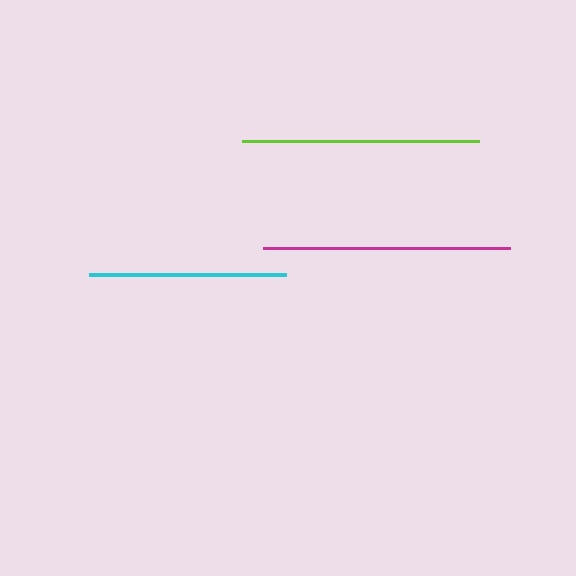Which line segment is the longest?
The magenta line is the longest at approximately 247 pixels.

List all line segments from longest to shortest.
From longest to shortest: magenta, lime, cyan.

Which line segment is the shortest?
The cyan line is the shortest at approximately 197 pixels.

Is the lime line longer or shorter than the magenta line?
The magenta line is longer than the lime line.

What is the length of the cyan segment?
The cyan segment is approximately 197 pixels long.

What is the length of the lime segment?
The lime segment is approximately 236 pixels long.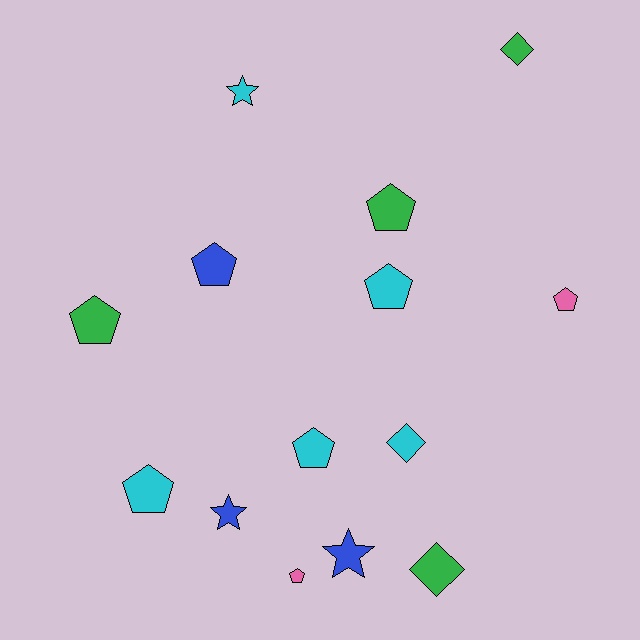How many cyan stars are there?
There is 1 cyan star.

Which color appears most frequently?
Cyan, with 5 objects.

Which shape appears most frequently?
Pentagon, with 8 objects.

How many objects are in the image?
There are 14 objects.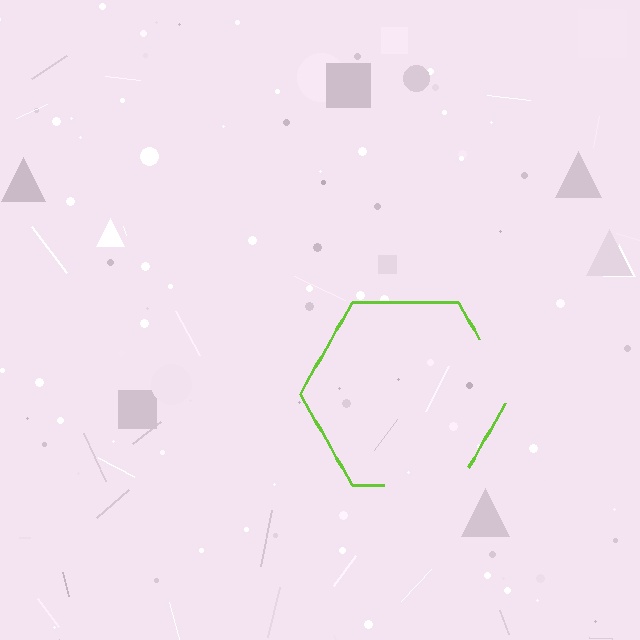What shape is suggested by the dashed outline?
The dashed outline suggests a hexagon.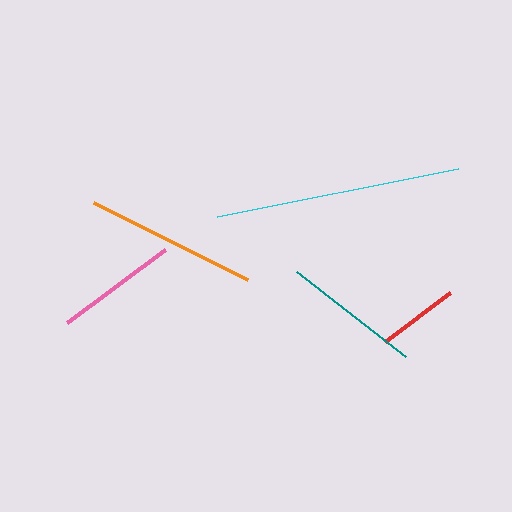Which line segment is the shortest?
The red line is the shortest at approximately 82 pixels.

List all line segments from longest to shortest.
From longest to shortest: cyan, orange, teal, pink, red.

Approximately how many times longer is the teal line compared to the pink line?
The teal line is approximately 1.1 times the length of the pink line.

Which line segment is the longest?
The cyan line is the longest at approximately 246 pixels.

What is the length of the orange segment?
The orange segment is approximately 172 pixels long.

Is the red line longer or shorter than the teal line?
The teal line is longer than the red line.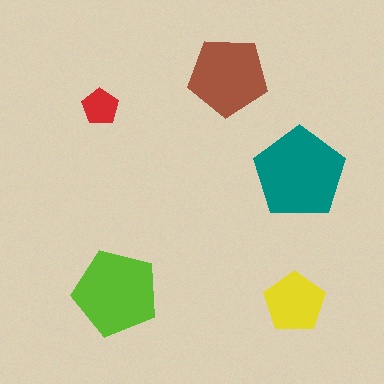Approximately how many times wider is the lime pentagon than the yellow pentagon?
About 1.5 times wider.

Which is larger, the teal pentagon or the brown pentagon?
The teal one.